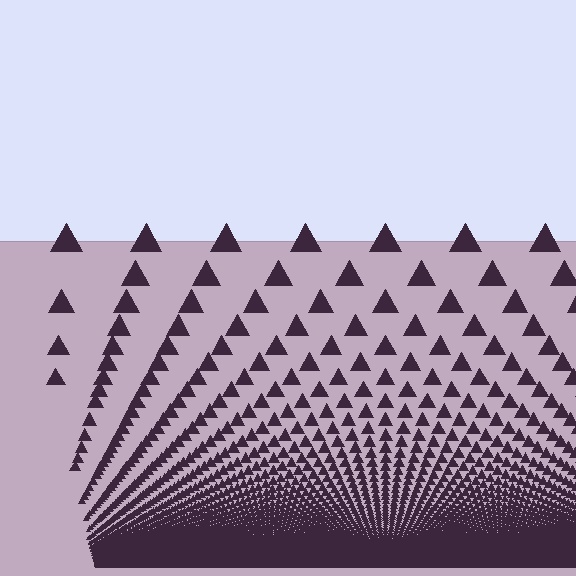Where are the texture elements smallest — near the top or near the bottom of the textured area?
Near the bottom.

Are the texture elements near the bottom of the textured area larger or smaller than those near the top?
Smaller. The gradient is inverted — elements near the bottom are smaller and denser.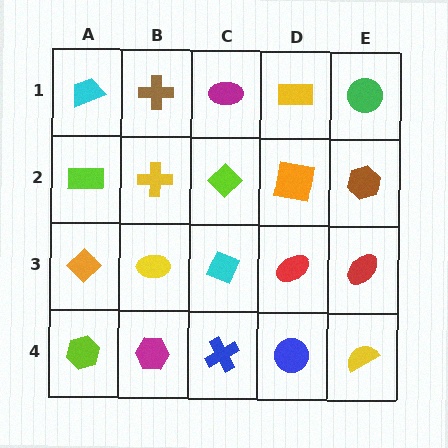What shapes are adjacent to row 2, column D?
A yellow rectangle (row 1, column D), a red ellipse (row 3, column D), a lime diamond (row 2, column C), a brown hexagon (row 2, column E).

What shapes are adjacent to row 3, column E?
A brown hexagon (row 2, column E), a yellow semicircle (row 4, column E), a red ellipse (row 3, column D).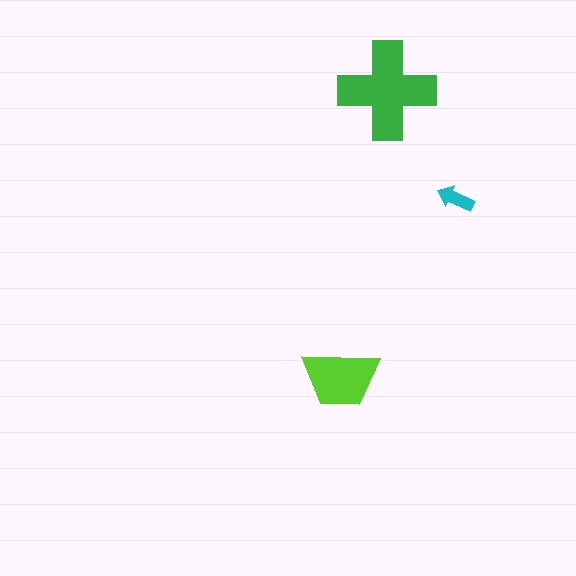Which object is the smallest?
The cyan arrow.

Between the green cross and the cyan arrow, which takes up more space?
The green cross.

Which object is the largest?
The green cross.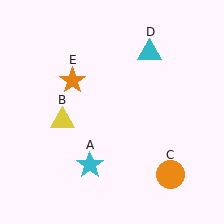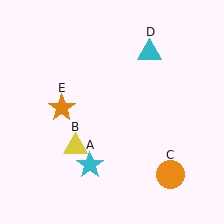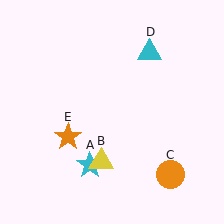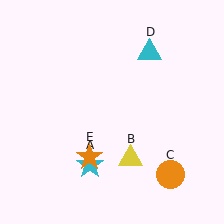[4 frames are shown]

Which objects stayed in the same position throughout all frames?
Cyan star (object A) and orange circle (object C) and cyan triangle (object D) remained stationary.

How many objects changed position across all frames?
2 objects changed position: yellow triangle (object B), orange star (object E).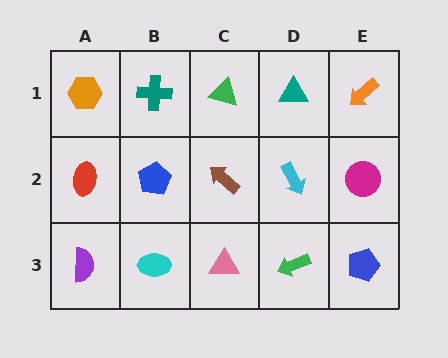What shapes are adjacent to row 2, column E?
An orange arrow (row 1, column E), a blue pentagon (row 3, column E), a cyan arrow (row 2, column D).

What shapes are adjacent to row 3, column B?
A blue pentagon (row 2, column B), a purple semicircle (row 3, column A), a pink triangle (row 3, column C).